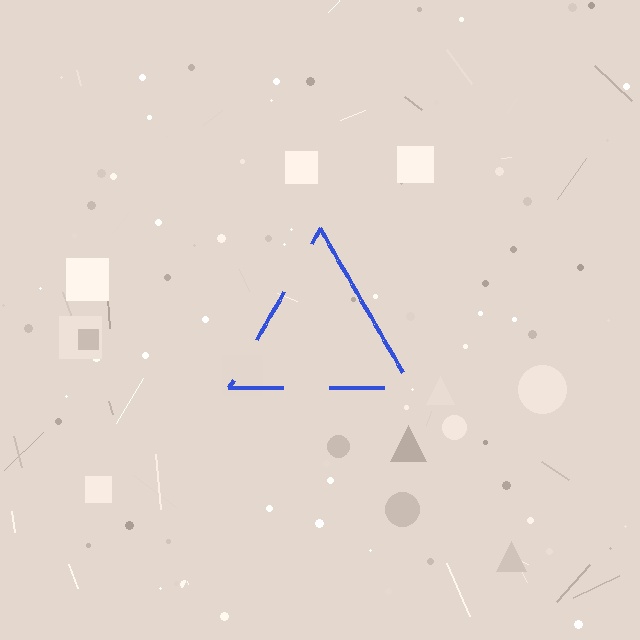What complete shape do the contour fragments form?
The contour fragments form a triangle.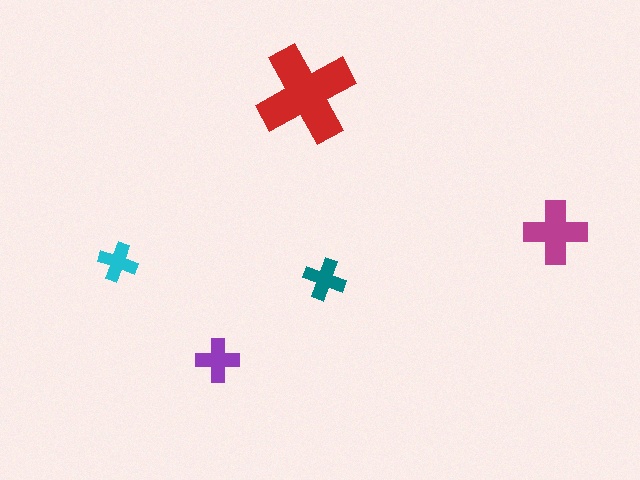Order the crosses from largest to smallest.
the red one, the magenta one, the purple one, the teal one, the cyan one.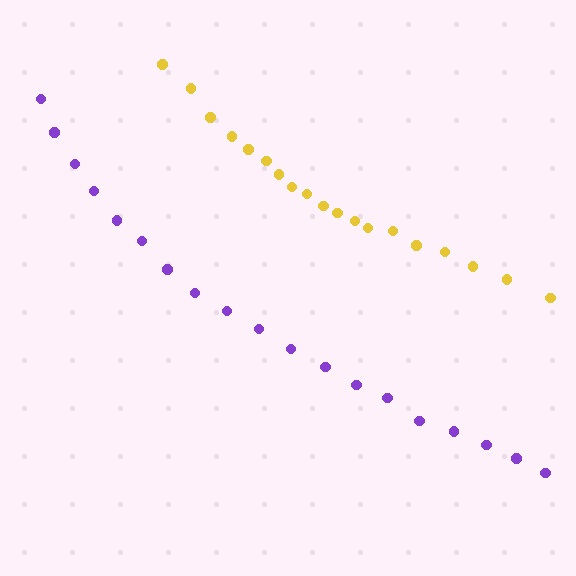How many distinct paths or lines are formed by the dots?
There are 2 distinct paths.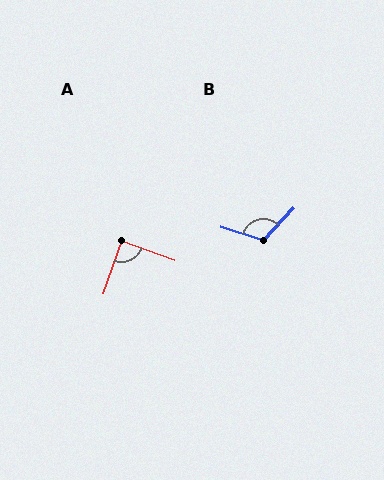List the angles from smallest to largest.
A (90°), B (116°).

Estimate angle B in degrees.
Approximately 116 degrees.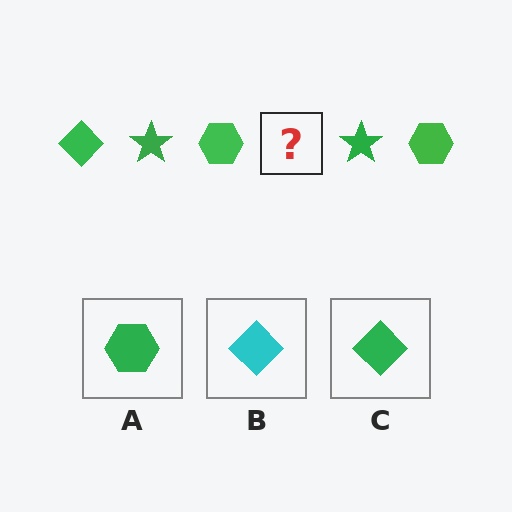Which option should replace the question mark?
Option C.